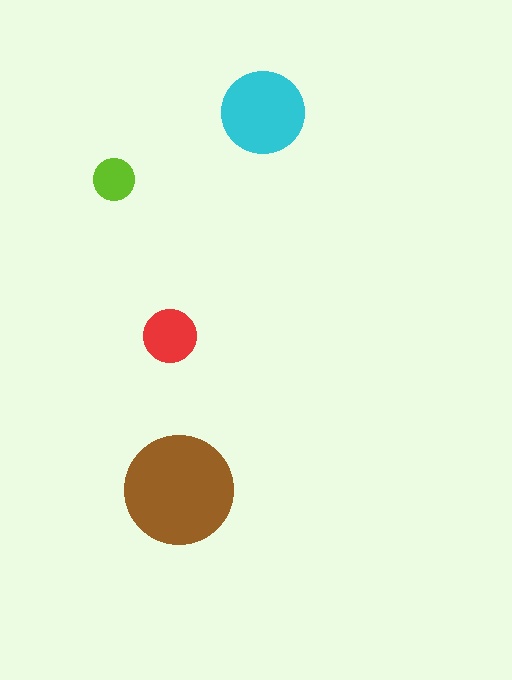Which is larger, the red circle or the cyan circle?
The cyan one.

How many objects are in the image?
There are 4 objects in the image.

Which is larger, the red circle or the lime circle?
The red one.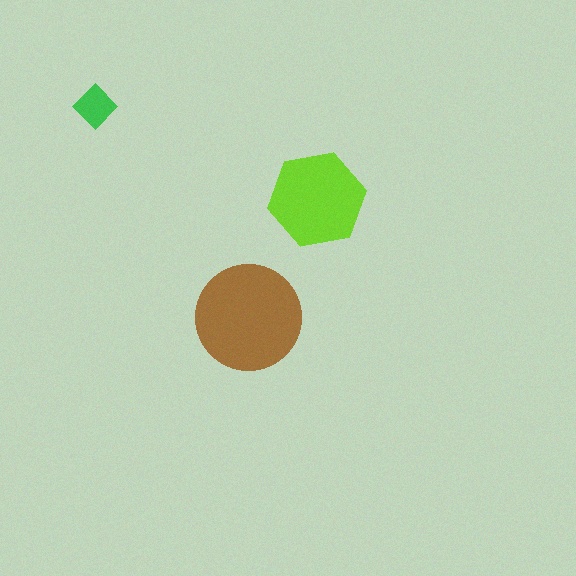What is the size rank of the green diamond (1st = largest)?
3rd.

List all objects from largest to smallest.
The brown circle, the lime hexagon, the green diamond.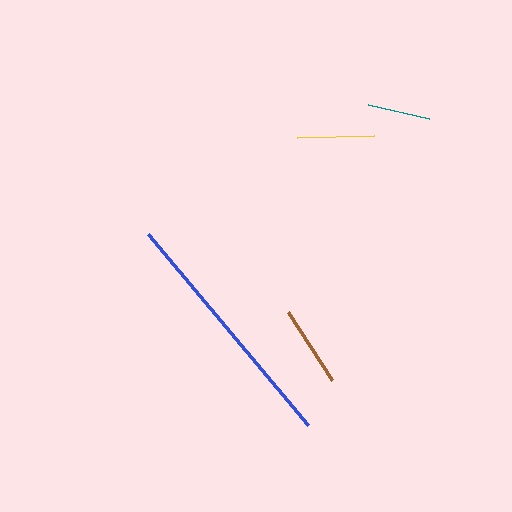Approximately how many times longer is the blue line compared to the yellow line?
The blue line is approximately 3.2 times the length of the yellow line.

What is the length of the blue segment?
The blue segment is approximately 249 pixels long.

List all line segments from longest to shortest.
From longest to shortest: blue, brown, yellow, teal.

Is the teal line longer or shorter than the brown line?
The brown line is longer than the teal line.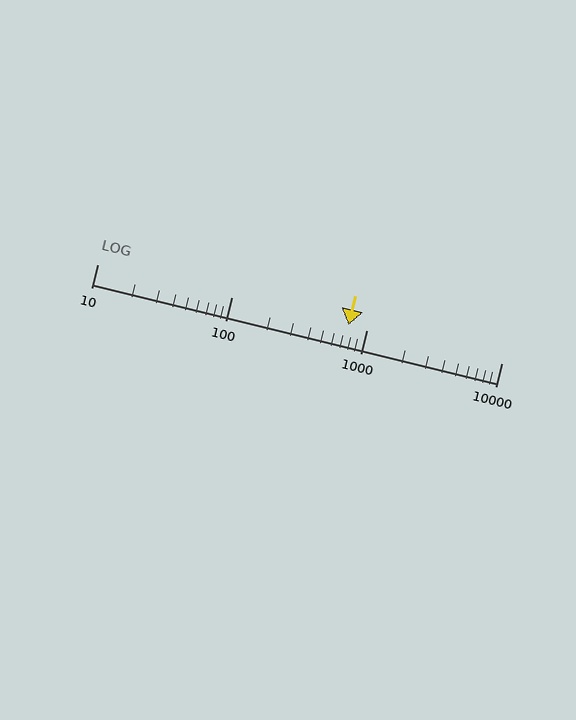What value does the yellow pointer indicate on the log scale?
The pointer indicates approximately 730.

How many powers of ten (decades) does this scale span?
The scale spans 3 decades, from 10 to 10000.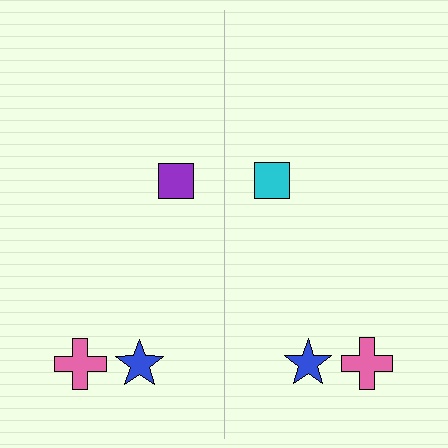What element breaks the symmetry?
The cyan square on the right side breaks the symmetry — its mirror counterpart is purple.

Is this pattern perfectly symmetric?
No, the pattern is not perfectly symmetric. The cyan square on the right side breaks the symmetry — its mirror counterpart is purple.